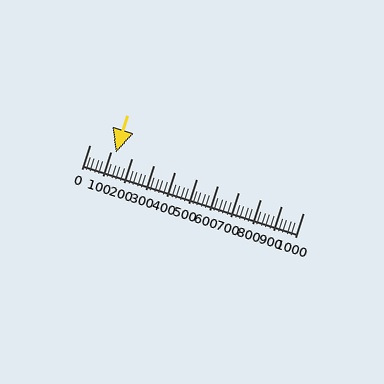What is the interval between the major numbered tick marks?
The major tick marks are spaced 100 units apart.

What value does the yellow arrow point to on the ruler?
The yellow arrow points to approximately 123.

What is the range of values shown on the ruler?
The ruler shows values from 0 to 1000.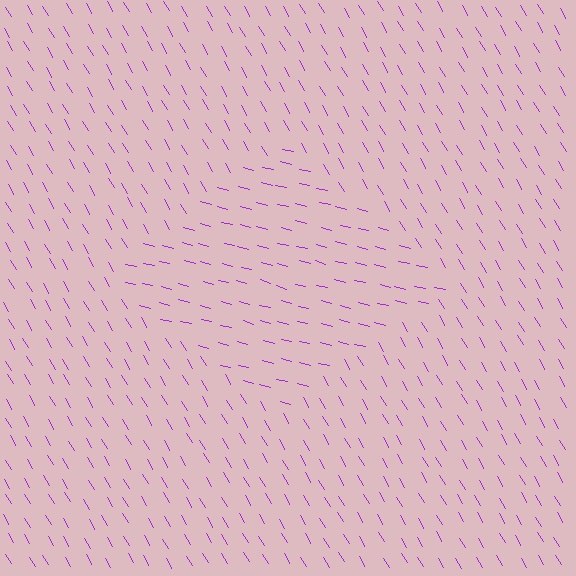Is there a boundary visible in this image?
Yes, there is a texture boundary formed by a change in line orientation.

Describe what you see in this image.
The image is filled with small purple line segments. A diamond region in the image has lines oriented differently from the surrounding lines, creating a visible texture boundary.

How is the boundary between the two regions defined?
The boundary is defined purely by a change in line orientation (approximately 45 degrees difference). All lines are the same color and thickness.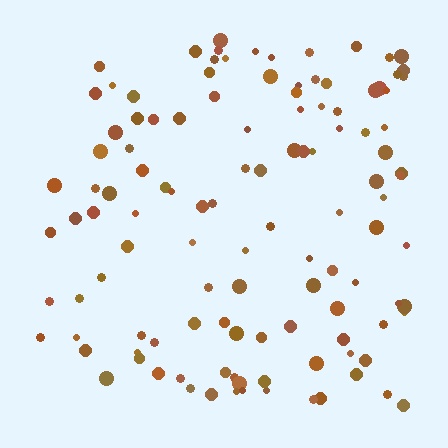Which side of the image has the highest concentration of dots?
The right.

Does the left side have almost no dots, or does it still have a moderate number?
Still a moderate number, just noticeably fewer than the right.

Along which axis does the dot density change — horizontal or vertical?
Horizontal.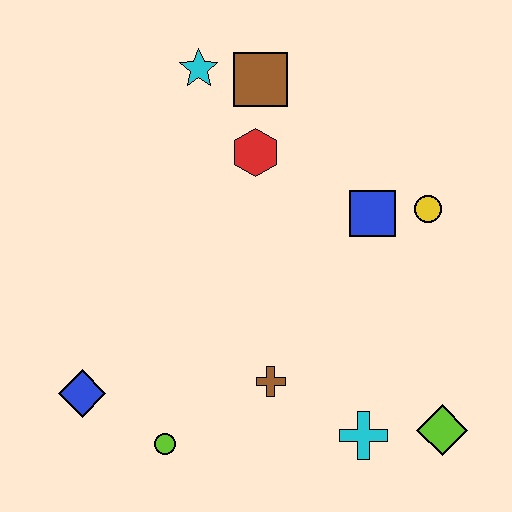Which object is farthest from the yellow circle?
The blue diamond is farthest from the yellow circle.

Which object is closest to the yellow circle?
The blue square is closest to the yellow circle.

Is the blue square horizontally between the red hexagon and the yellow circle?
Yes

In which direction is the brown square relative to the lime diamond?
The brown square is above the lime diamond.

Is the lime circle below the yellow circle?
Yes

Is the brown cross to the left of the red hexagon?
No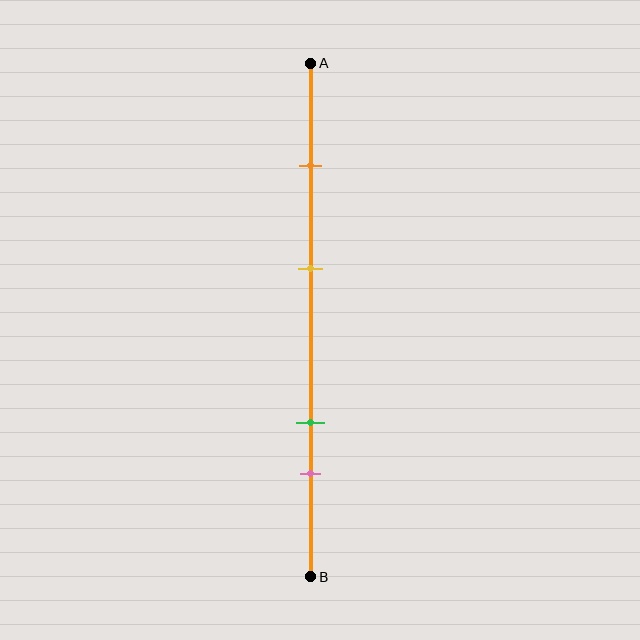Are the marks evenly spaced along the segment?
No, the marks are not evenly spaced.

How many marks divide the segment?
There are 4 marks dividing the segment.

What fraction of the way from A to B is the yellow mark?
The yellow mark is approximately 40% (0.4) of the way from A to B.